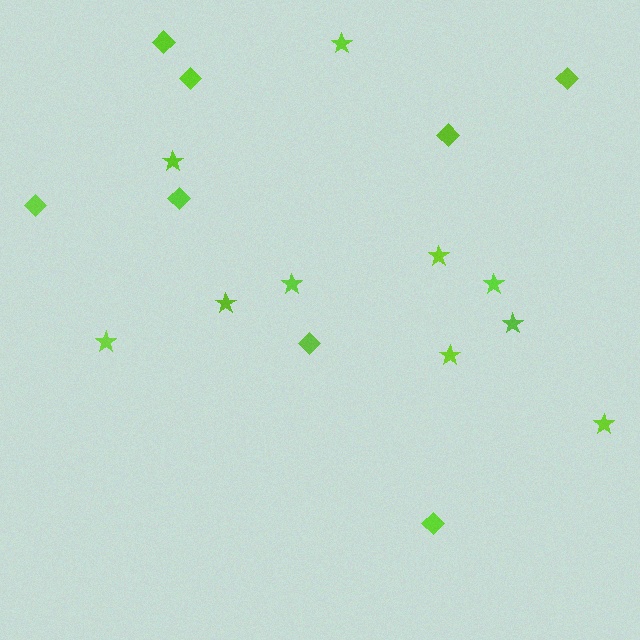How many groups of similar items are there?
There are 2 groups: one group of diamonds (8) and one group of stars (10).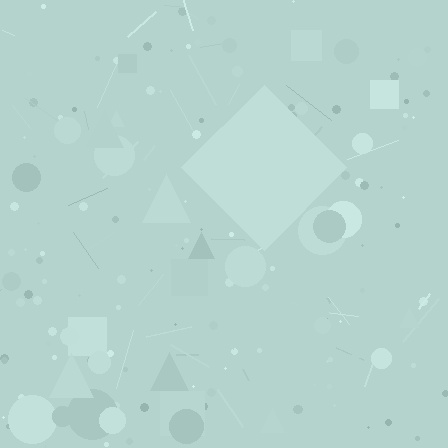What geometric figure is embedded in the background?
A diamond is embedded in the background.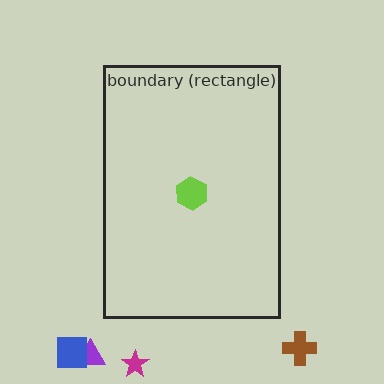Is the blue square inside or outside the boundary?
Outside.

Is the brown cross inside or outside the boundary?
Outside.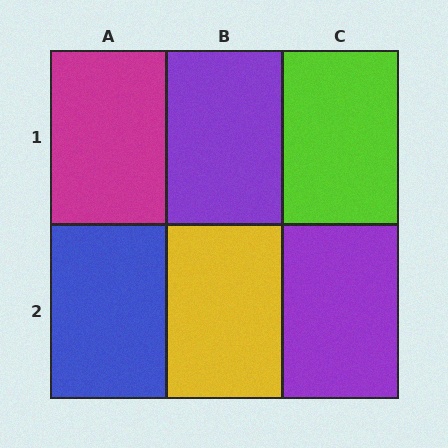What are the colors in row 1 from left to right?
Magenta, purple, lime.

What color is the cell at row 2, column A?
Blue.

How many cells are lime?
1 cell is lime.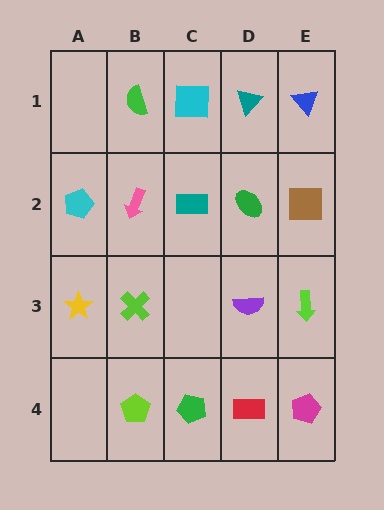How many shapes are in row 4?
4 shapes.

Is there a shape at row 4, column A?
No, that cell is empty.